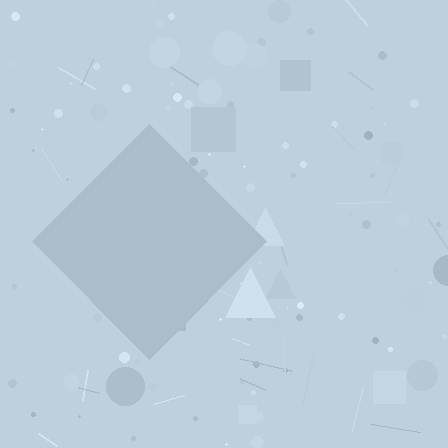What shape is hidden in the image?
A diamond is hidden in the image.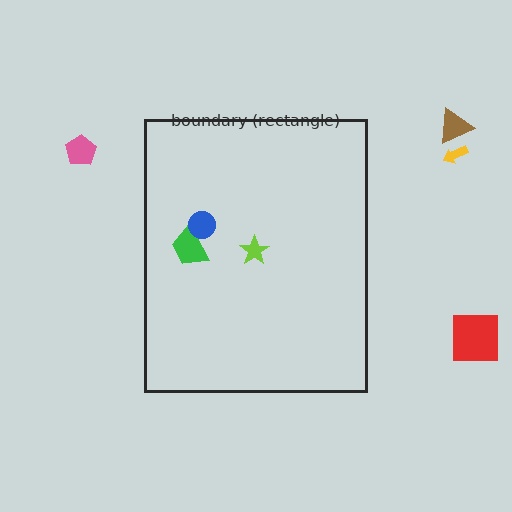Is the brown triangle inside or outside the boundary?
Outside.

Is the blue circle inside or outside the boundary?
Inside.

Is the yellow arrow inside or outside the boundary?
Outside.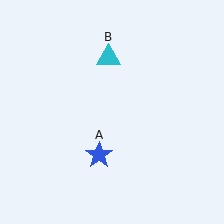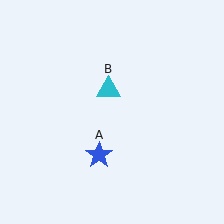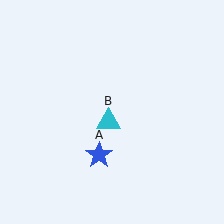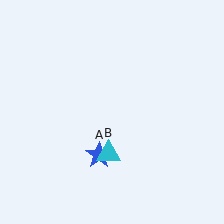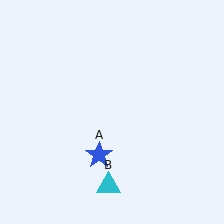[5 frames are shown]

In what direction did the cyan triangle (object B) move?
The cyan triangle (object B) moved down.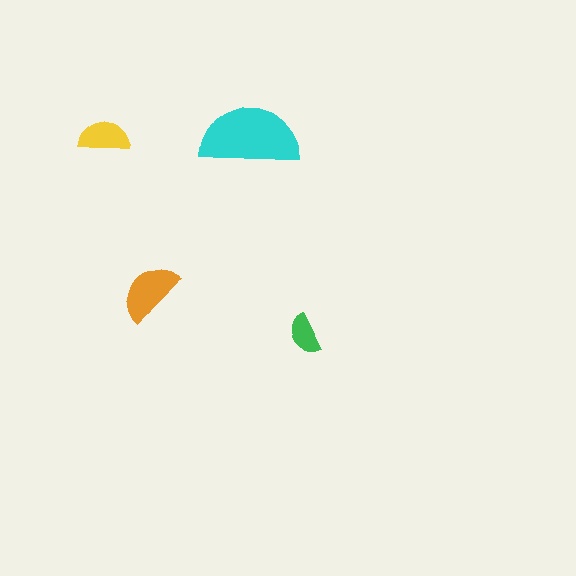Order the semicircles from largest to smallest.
the cyan one, the orange one, the yellow one, the green one.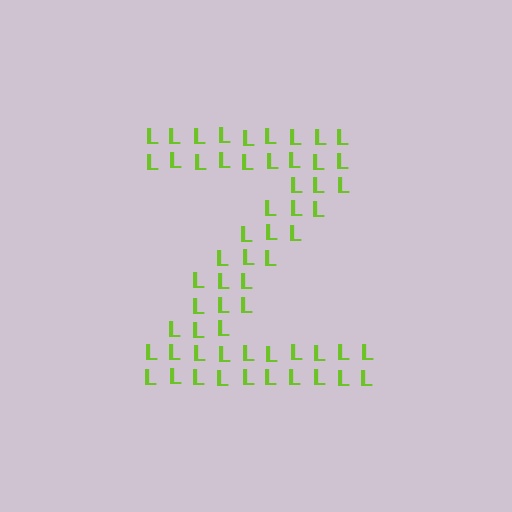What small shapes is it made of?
It is made of small letter L's.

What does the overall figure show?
The overall figure shows the letter Z.